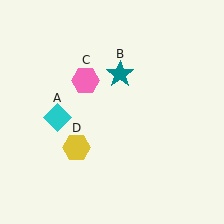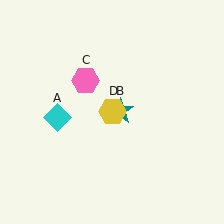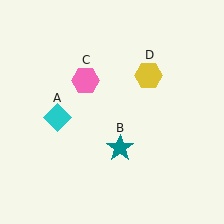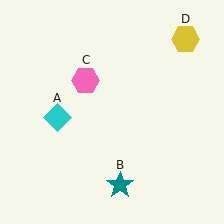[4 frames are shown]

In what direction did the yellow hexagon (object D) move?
The yellow hexagon (object D) moved up and to the right.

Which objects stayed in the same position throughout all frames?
Cyan diamond (object A) and pink hexagon (object C) remained stationary.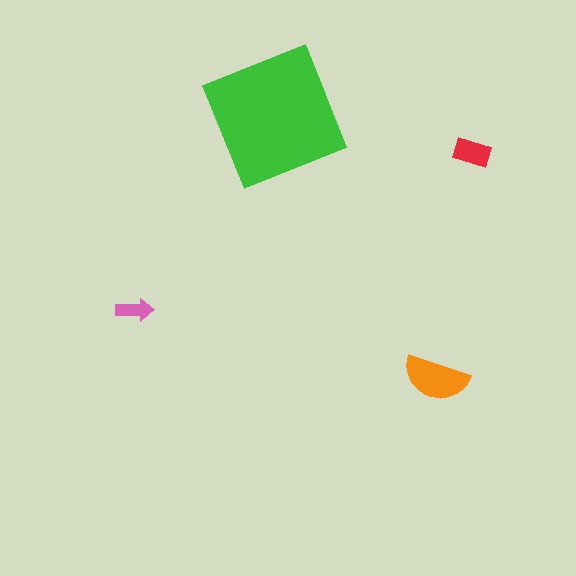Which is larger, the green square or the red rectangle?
The green square.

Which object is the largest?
The green square.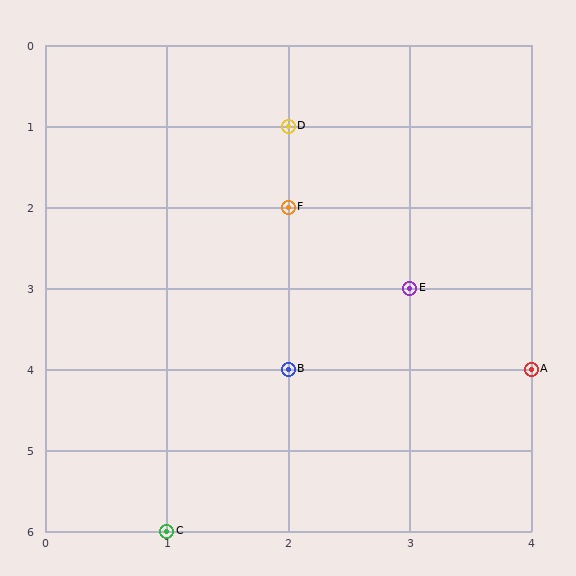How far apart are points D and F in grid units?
Points D and F are 1 row apart.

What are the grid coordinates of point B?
Point B is at grid coordinates (2, 4).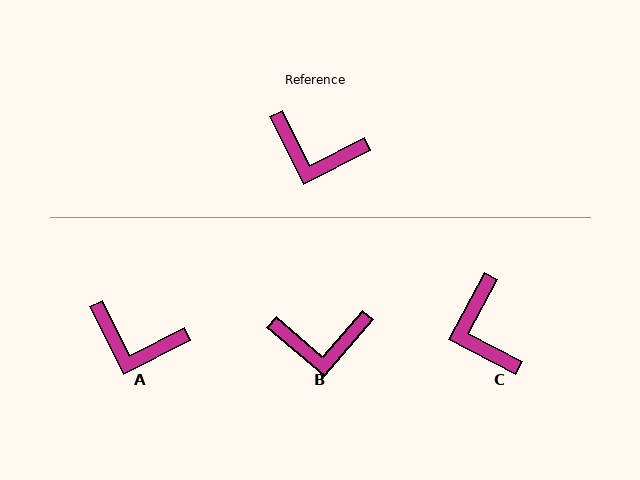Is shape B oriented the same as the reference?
No, it is off by about 23 degrees.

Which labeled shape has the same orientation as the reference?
A.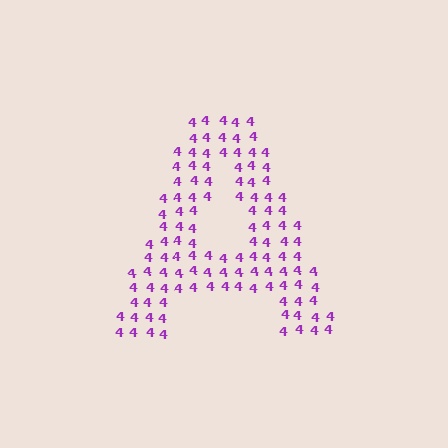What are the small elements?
The small elements are digit 4's.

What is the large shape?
The large shape is the letter A.